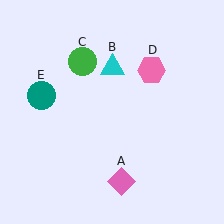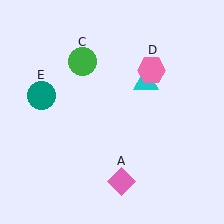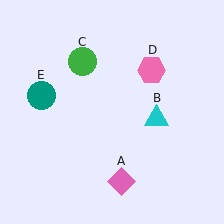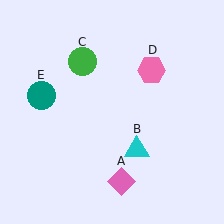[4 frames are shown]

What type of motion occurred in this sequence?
The cyan triangle (object B) rotated clockwise around the center of the scene.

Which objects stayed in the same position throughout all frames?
Pink diamond (object A) and green circle (object C) and pink hexagon (object D) and teal circle (object E) remained stationary.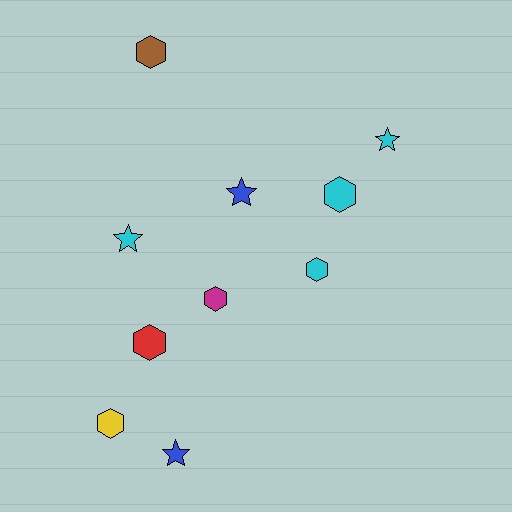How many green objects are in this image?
There are no green objects.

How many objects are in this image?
There are 10 objects.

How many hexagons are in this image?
There are 6 hexagons.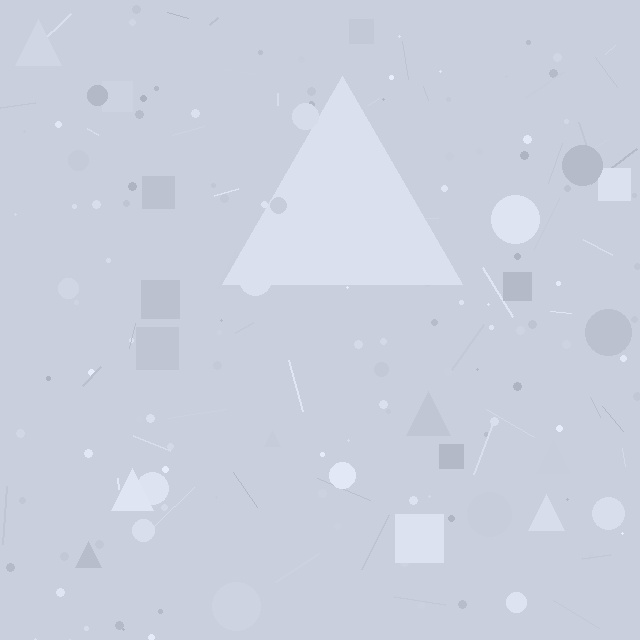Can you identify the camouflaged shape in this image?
The camouflaged shape is a triangle.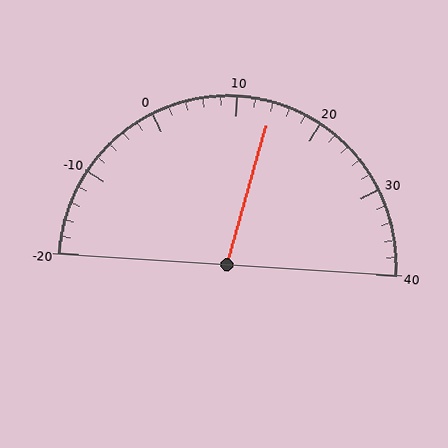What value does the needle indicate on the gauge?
The needle indicates approximately 14.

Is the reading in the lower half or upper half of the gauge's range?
The reading is in the upper half of the range (-20 to 40).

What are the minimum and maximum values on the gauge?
The gauge ranges from -20 to 40.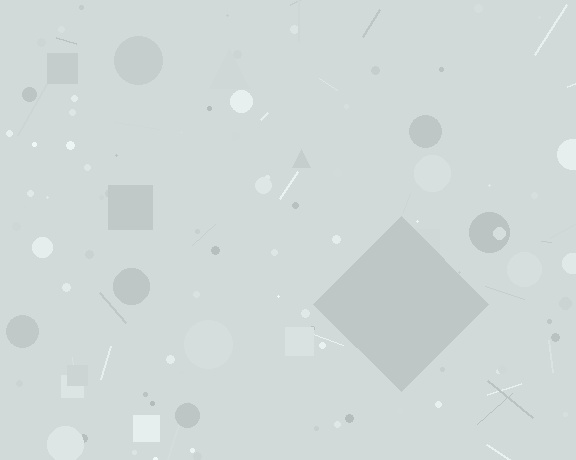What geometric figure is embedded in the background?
A diamond is embedded in the background.